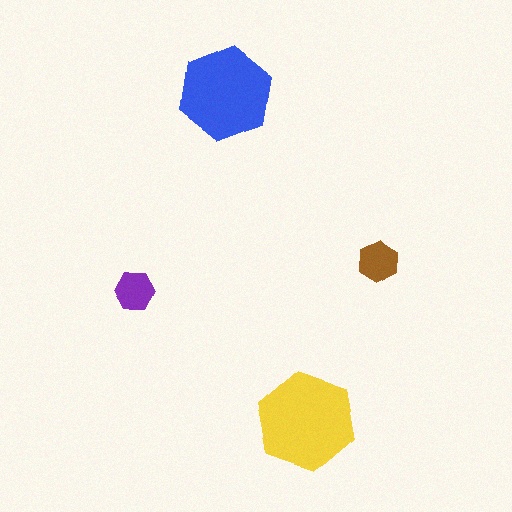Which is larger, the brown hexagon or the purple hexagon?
The brown one.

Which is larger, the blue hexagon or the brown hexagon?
The blue one.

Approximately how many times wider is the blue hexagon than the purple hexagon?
About 2.5 times wider.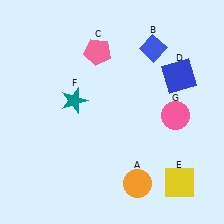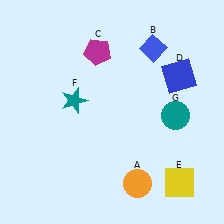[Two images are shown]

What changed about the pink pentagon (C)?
In Image 1, C is pink. In Image 2, it changed to magenta.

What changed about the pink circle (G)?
In Image 1, G is pink. In Image 2, it changed to teal.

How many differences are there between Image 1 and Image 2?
There are 2 differences between the two images.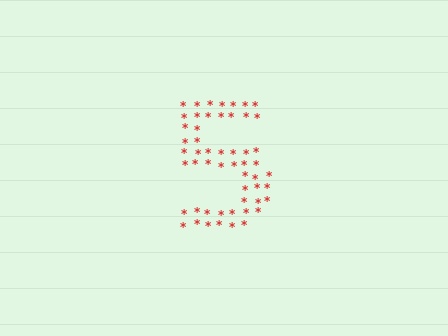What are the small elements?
The small elements are asterisks.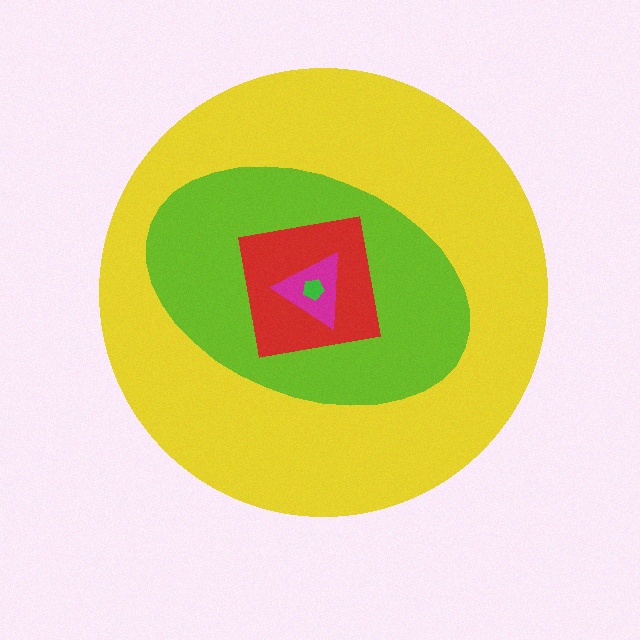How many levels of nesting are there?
5.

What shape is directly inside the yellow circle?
The lime ellipse.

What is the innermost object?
The green pentagon.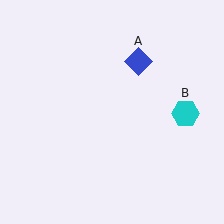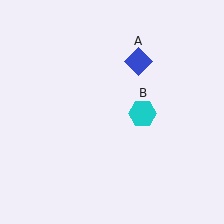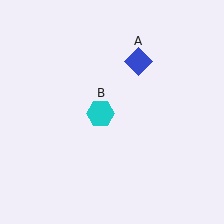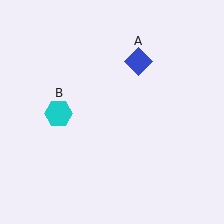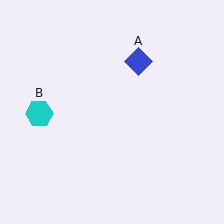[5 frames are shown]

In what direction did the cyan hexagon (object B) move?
The cyan hexagon (object B) moved left.